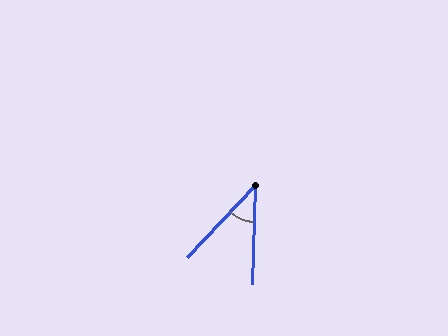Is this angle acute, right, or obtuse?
It is acute.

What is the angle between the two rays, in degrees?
Approximately 41 degrees.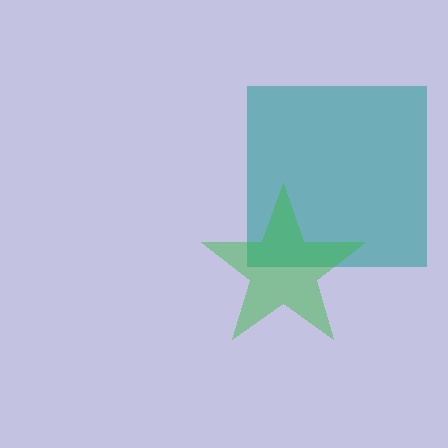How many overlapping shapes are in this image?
There are 2 overlapping shapes in the image.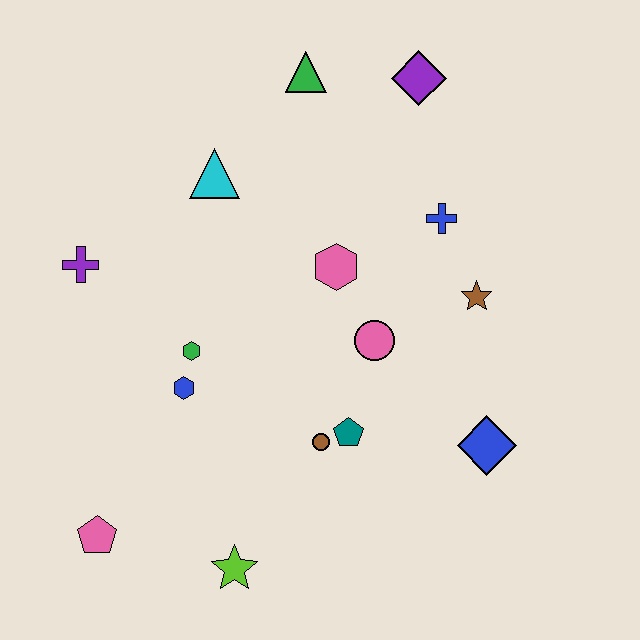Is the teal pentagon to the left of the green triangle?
No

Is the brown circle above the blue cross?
No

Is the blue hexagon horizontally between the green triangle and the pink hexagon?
No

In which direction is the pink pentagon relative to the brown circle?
The pink pentagon is to the left of the brown circle.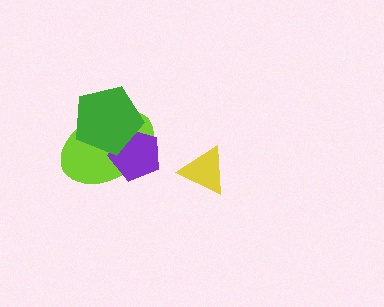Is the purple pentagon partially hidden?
Yes, it is partially covered by another shape.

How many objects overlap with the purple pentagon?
2 objects overlap with the purple pentagon.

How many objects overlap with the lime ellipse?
2 objects overlap with the lime ellipse.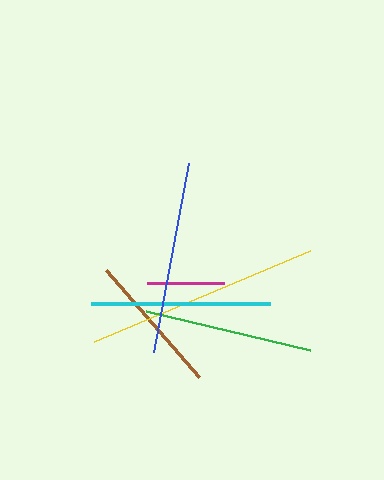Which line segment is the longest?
The yellow line is the longest at approximately 234 pixels.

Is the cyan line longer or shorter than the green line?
The cyan line is longer than the green line.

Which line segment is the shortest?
The magenta line is the shortest at approximately 77 pixels.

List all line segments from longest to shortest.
From longest to shortest: yellow, blue, cyan, green, brown, magenta.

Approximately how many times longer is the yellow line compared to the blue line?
The yellow line is approximately 1.2 times the length of the blue line.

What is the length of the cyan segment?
The cyan segment is approximately 179 pixels long.